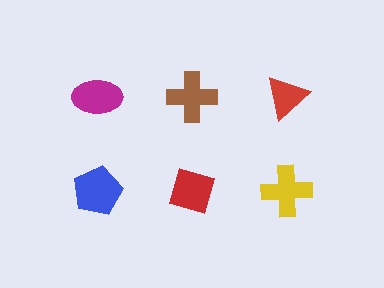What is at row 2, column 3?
A yellow cross.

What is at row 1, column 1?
A magenta ellipse.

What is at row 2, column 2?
A red diamond.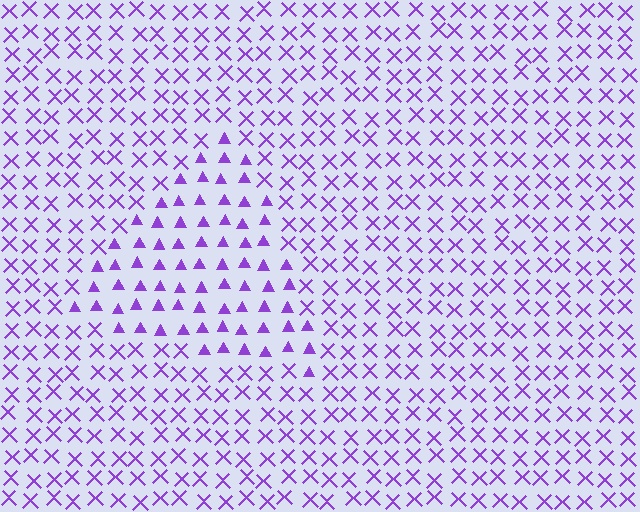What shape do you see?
I see a triangle.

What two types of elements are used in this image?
The image uses triangles inside the triangle region and X marks outside it.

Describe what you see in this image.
The image is filled with small purple elements arranged in a uniform grid. A triangle-shaped region contains triangles, while the surrounding area contains X marks. The boundary is defined purely by the change in element shape.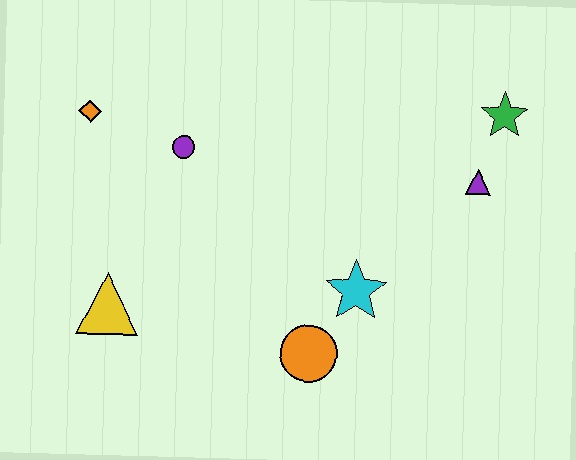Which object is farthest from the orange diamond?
The green star is farthest from the orange diamond.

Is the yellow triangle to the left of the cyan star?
Yes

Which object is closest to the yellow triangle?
The purple circle is closest to the yellow triangle.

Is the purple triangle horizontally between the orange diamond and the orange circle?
No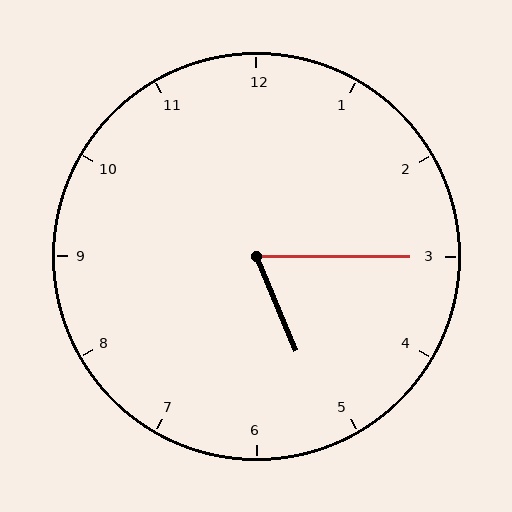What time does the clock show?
5:15.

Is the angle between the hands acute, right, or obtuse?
It is acute.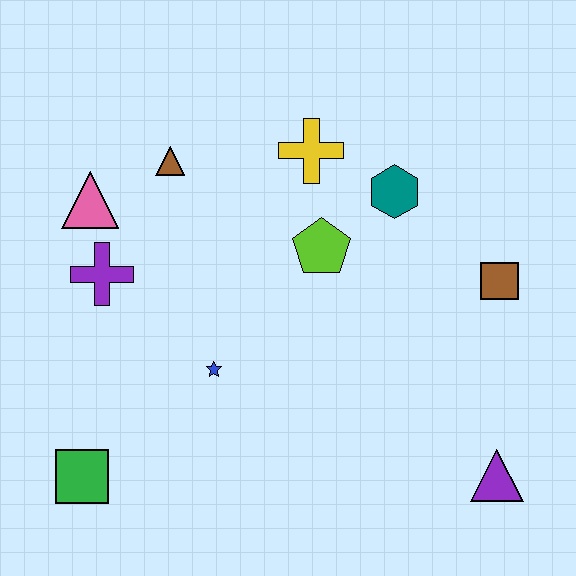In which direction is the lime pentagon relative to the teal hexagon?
The lime pentagon is to the left of the teal hexagon.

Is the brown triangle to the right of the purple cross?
Yes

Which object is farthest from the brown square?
The green square is farthest from the brown square.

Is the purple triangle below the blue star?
Yes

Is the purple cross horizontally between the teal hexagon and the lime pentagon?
No